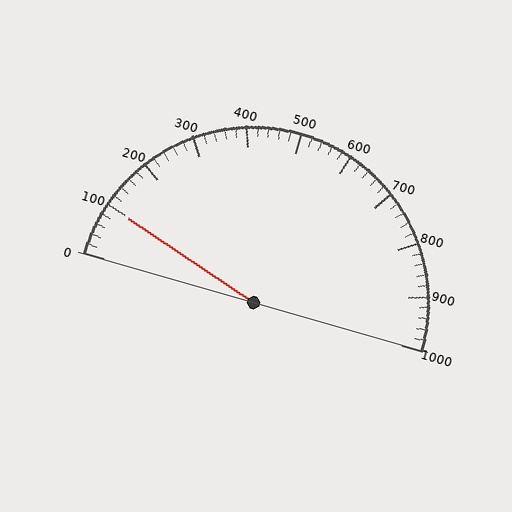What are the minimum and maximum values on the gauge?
The gauge ranges from 0 to 1000.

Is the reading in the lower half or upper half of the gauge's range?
The reading is in the lower half of the range (0 to 1000).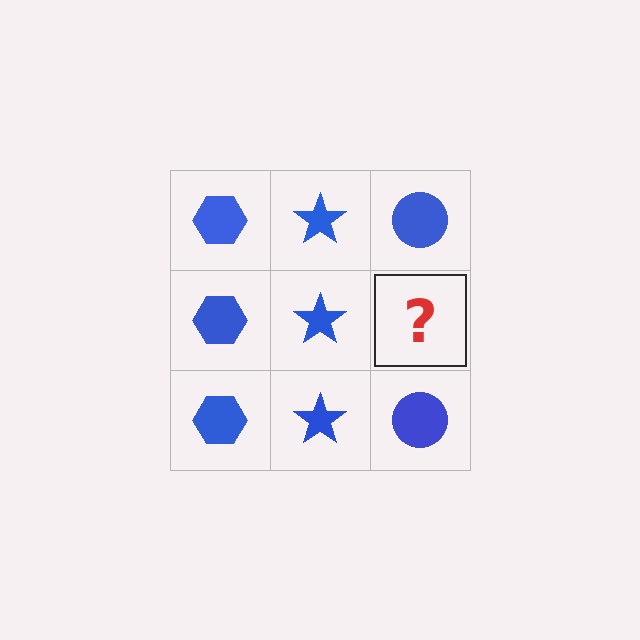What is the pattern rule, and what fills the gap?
The rule is that each column has a consistent shape. The gap should be filled with a blue circle.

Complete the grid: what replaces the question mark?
The question mark should be replaced with a blue circle.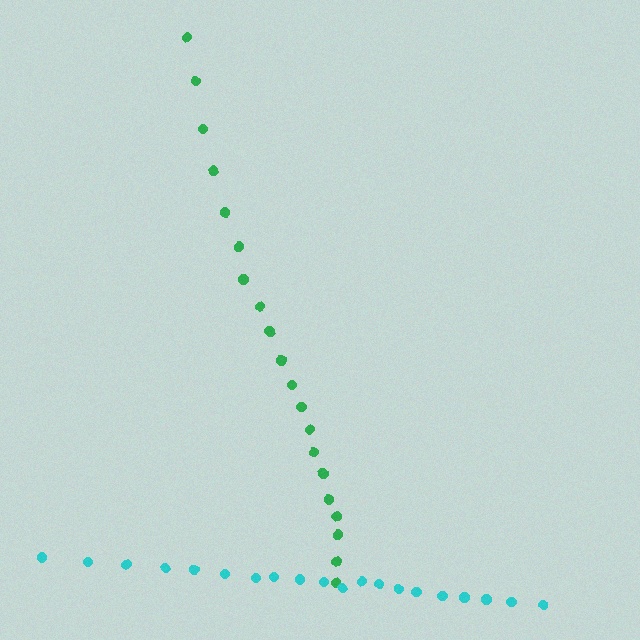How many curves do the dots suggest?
There are 2 distinct paths.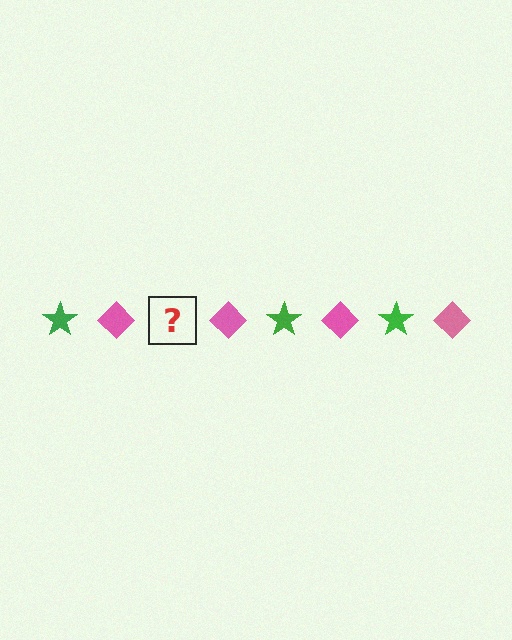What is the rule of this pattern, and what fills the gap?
The rule is that the pattern alternates between green star and pink diamond. The gap should be filled with a green star.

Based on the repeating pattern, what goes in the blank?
The blank should be a green star.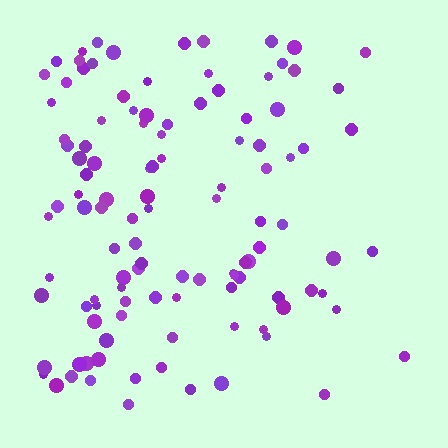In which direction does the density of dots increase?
From right to left, with the left side densest.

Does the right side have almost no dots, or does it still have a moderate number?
Still a moderate number, just noticeably fewer than the left.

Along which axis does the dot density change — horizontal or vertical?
Horizontal.